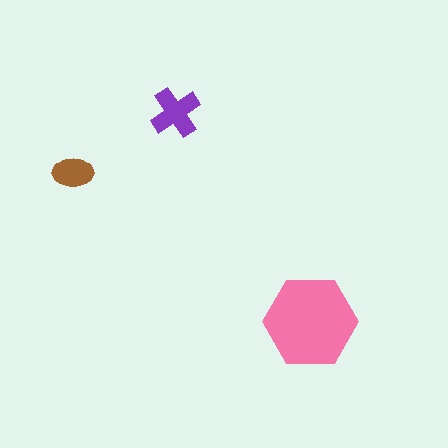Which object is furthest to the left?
The brown ellipse is leftmost.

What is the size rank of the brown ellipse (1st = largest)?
3rd.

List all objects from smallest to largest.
The brown ellipse, the purple cross, the pink hexagon.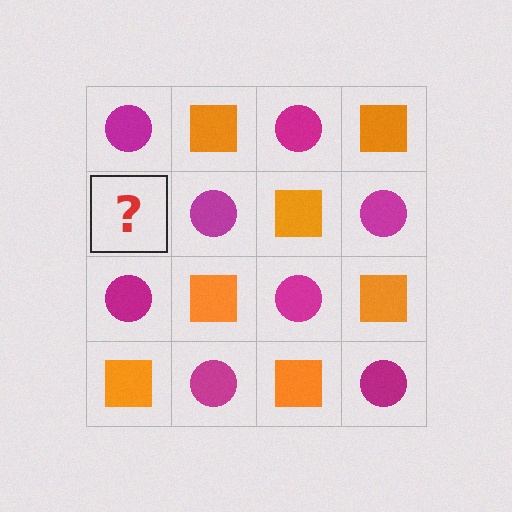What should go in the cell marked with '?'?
The missing cell should contain an orange square.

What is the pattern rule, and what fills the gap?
The rule is that it alternates magenta circle and orange square in a checkerboard pattern. The gap should be filled with an orange square.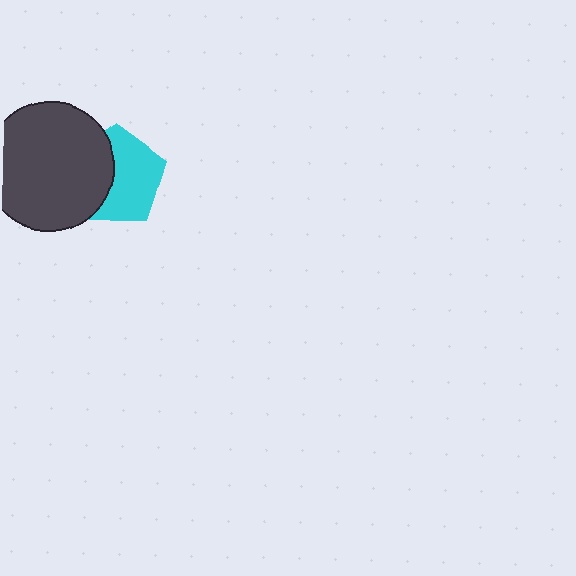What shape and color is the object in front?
The object in front is a dark gray circle.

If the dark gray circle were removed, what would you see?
You would see the complete cyan pentagon.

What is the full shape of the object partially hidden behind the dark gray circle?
The partially hidden object is a cyan pentagon.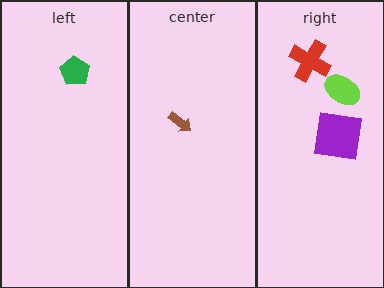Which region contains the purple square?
The right region.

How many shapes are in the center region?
1.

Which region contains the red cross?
The right region.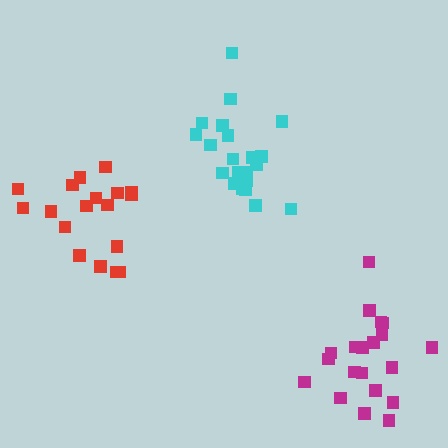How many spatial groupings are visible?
There are 3 spatial groupings.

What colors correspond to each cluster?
The clusters are colored: cyan, red, magenta.